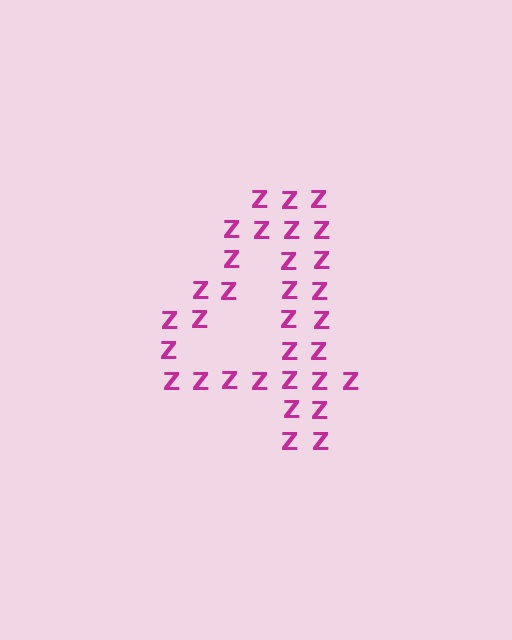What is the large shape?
The large shape is the digit 4.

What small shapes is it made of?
It is made of small letter Z's.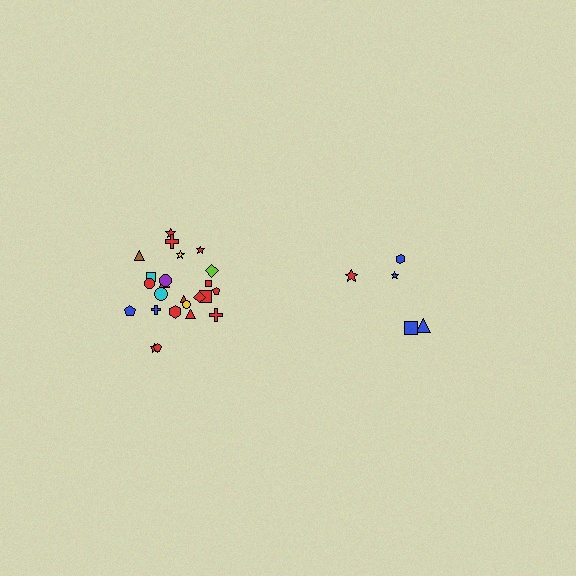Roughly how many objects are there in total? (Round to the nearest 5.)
Roughly 30 objects in total.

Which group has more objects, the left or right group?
The left group.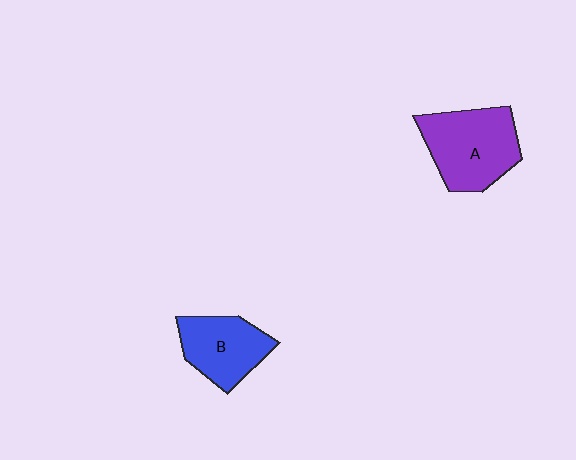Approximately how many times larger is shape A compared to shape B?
Approximately 1.3 times.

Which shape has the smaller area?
Shape B (blue).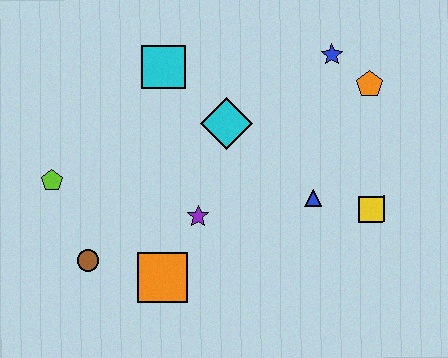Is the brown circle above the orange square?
Yes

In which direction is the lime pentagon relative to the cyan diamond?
The lime pentagon is to the left of the cyan diamond.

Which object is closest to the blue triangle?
The yellow square is closest to the blue triangle.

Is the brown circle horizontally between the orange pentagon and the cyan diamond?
No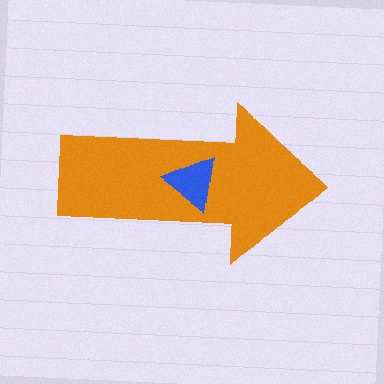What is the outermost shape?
The orange arrow.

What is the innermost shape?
The blue triangle.